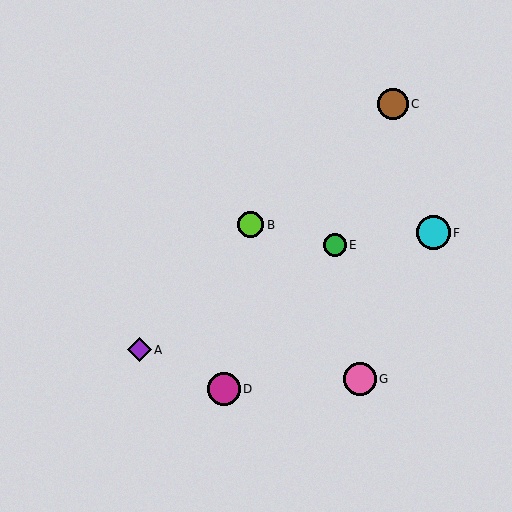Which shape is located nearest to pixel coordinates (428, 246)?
The cyan circle (labeled F) at (433, 233) is nearest to that location.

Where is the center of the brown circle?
The center of the brown circle is at (393, 104).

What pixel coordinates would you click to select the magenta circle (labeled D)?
Click at (224, 389) to select the magenta circle D.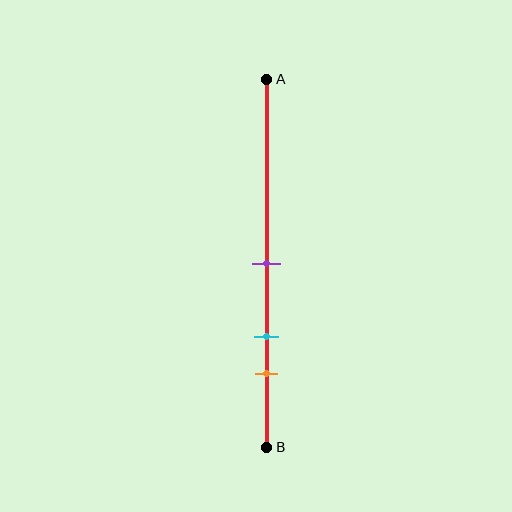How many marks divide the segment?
There are 3 marks dividing the segment.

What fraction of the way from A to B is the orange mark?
The orange mark is approximately 80% (0.8) of the way from A to B.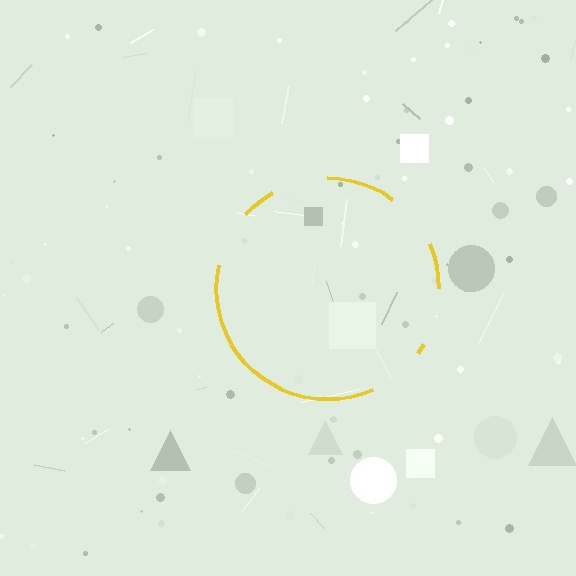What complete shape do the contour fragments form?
The contour fragments form a circle.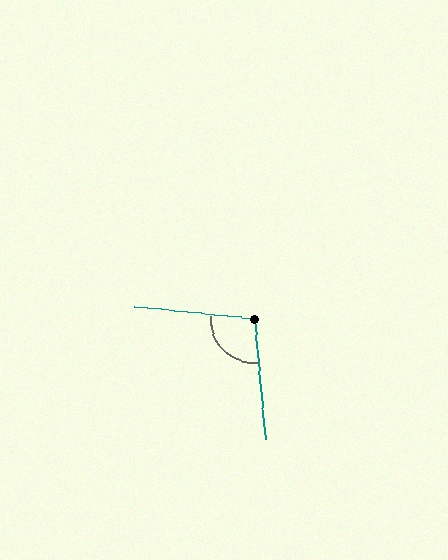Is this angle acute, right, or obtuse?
It is obtuse.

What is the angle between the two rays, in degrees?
Approximately 101 degrees.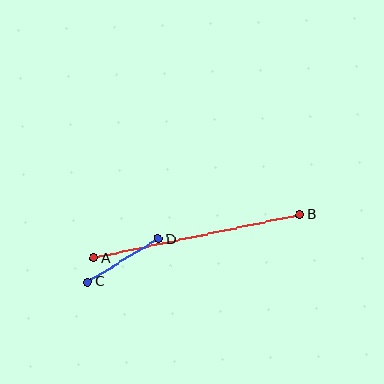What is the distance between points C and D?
The distance is approximately 83 pixels.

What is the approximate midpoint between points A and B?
The midpoint is at approximately (197, 236) pixels.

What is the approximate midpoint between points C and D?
The midpoint is at approximately (123, 260) pixels.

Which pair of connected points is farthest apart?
Points A and B are farthest apart.